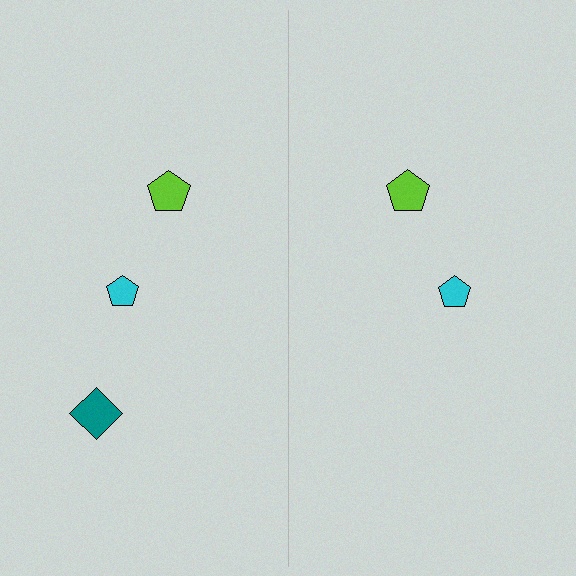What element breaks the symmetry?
A teal diamond is missing from the right side.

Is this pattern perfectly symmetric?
No, the pattern is not perfectly symmetric. A teal diamond is missing from the right side.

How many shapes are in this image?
There are 5 shapes in this image.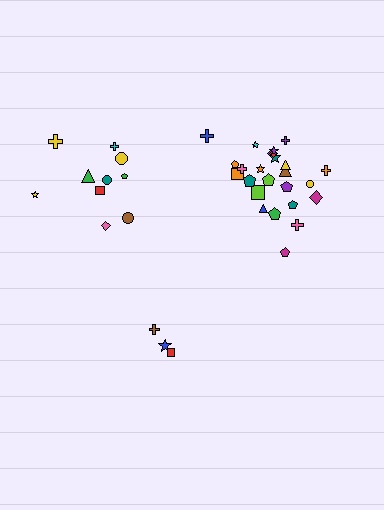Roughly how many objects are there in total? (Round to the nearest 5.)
Roughly 40 objects in total.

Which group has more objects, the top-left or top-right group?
The top-right group.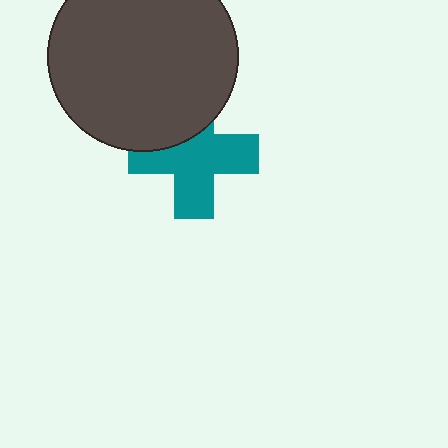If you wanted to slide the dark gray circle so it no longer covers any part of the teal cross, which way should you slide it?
Slide it up — that is the most direct way to separate the two shapes.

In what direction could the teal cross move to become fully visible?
The teal cross could move down. That would shift it out from behind the dark gray circle entirely.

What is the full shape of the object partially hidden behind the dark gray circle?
The partially hidden object is a teal cross.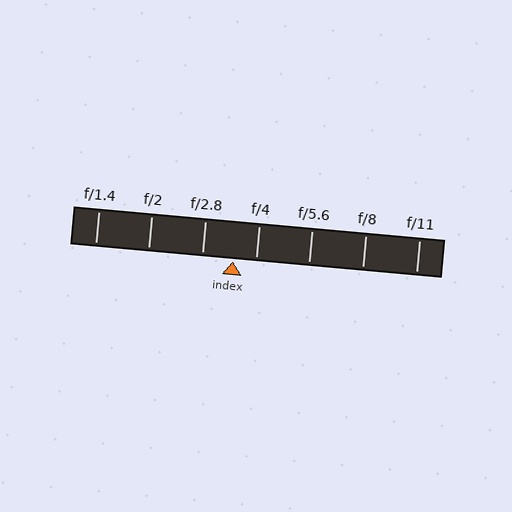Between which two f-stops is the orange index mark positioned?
The index mark is between f/2.8 and f/4.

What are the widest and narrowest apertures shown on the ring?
The widest aperture shown is f/1.4 and the narrowest is f/11.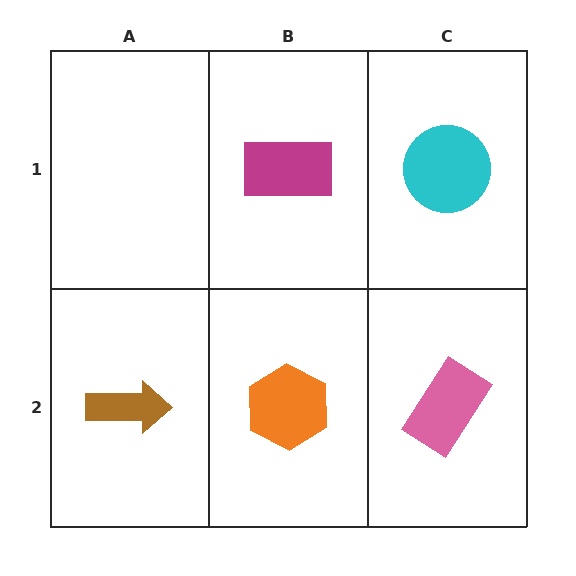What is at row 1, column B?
A magenta rectangle.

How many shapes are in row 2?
3 shapes.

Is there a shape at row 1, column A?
No, that cell is empty.